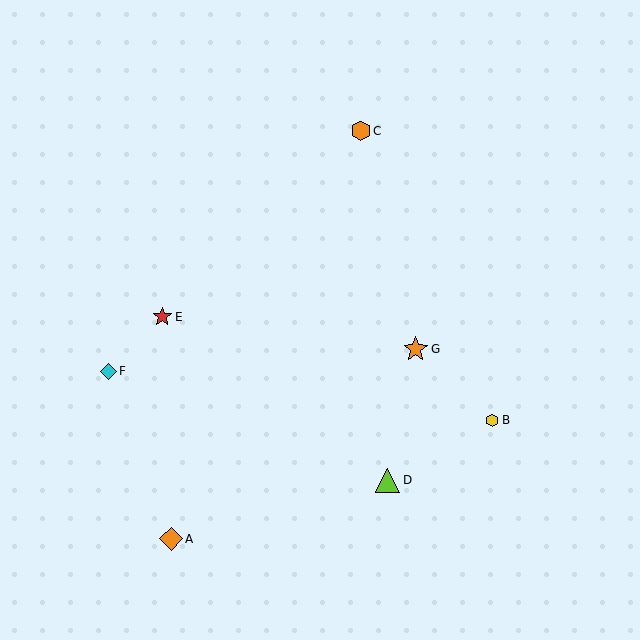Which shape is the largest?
The lime triangle (labeled D) is the largest.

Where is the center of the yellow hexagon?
The center of the yellow hexagon is at (492, 420).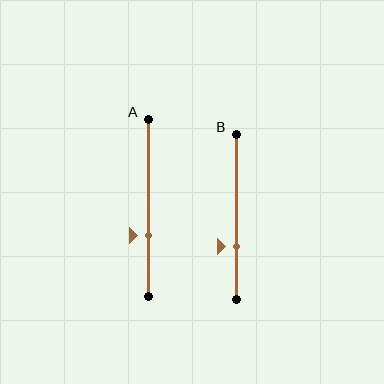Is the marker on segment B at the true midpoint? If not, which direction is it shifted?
No, the marker on segment B is shifted downward by about 18% of the segment length.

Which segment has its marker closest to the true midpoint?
Segment A has its marker closest to the true midpoint.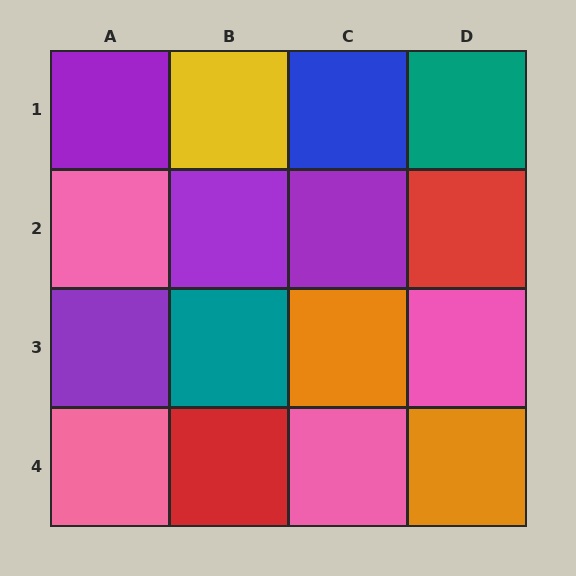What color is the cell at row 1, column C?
Blue.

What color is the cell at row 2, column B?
Purple.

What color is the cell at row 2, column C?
Purple.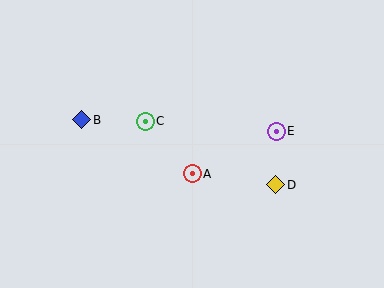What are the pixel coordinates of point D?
Point D is at (276, 185).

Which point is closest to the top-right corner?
Point E is closest to the top-right corner.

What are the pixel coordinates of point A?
Point A is at (192, 174).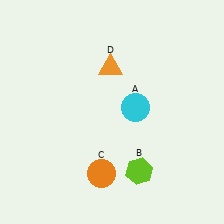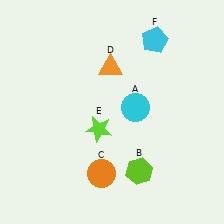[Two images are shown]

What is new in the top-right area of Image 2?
A cyan pentagon (F) was added in the top-right area of Image 2.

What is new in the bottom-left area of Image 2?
A lime star (E) was added in the bottom-left area of Image 2.